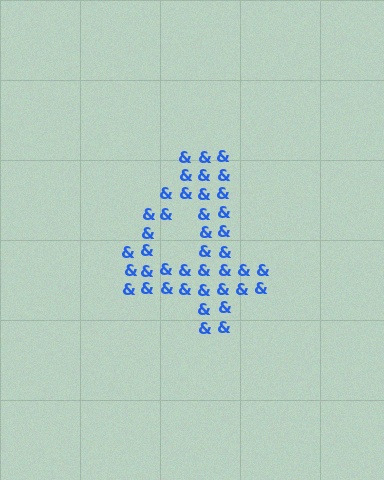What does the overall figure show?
The overall figure shows the digit 4.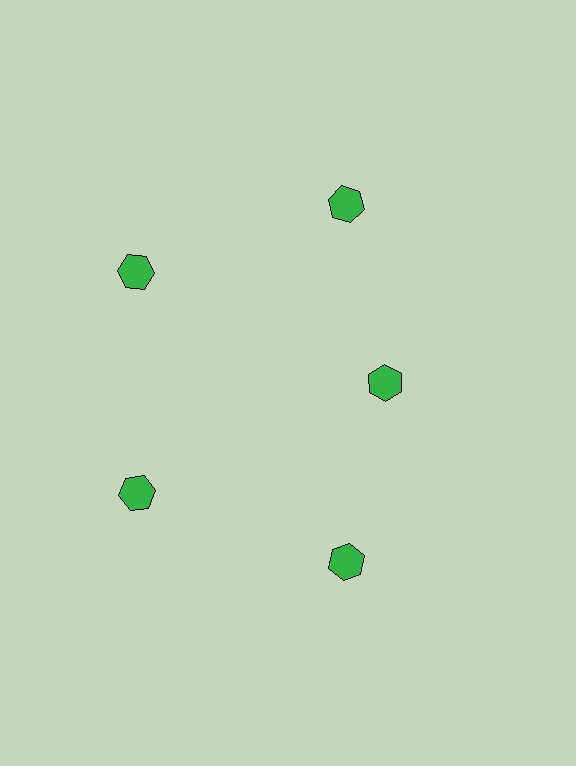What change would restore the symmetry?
The symmetry would be restored by moving it outward, back onto the ring so that all 5 hexagons sit at equal angles and equal distance from the center.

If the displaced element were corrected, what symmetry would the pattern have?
It would have 5-fold rotational symmetry — the pattern would map onto itself every 72 degrees.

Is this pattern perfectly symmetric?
No. The 5 green hexagons are arranged in a ring, but one element near the 3 o'clock position is pulled inward toward the center, breaking the 5-fold rotational symmetry.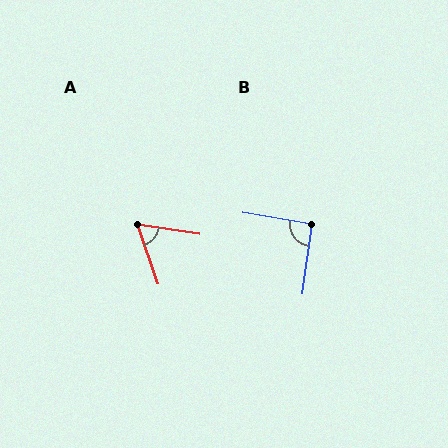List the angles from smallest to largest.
A (63°), B (91°).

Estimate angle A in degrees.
Approximately 63 degrees.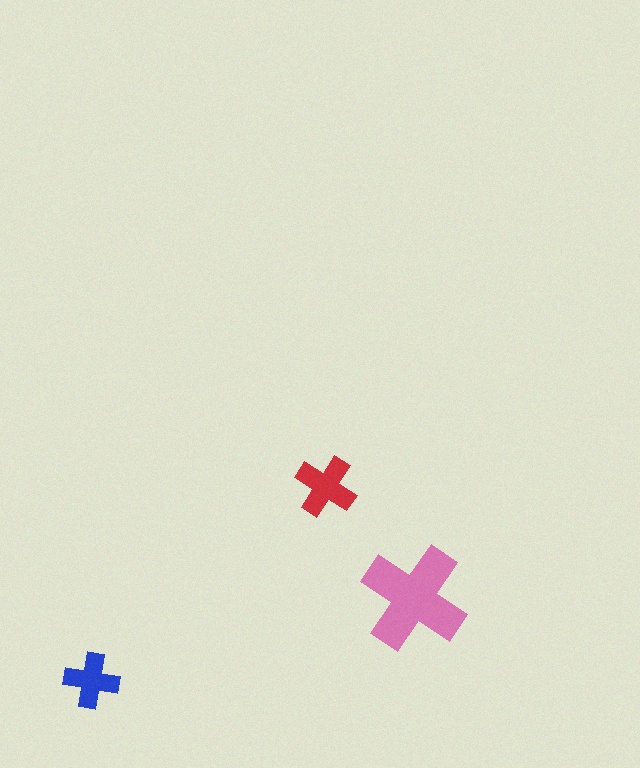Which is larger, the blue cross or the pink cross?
The pink one.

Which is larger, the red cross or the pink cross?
The pink one.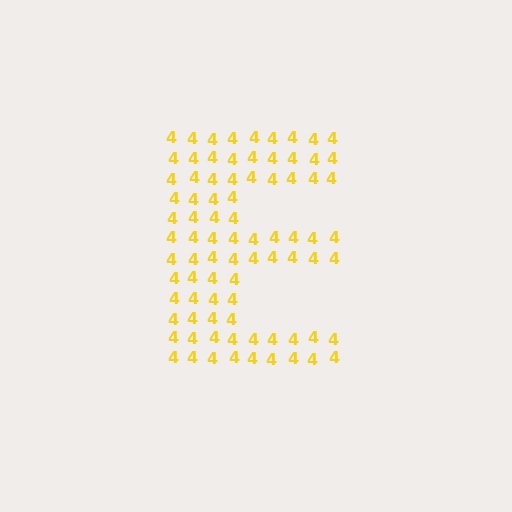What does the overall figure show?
The overall figure shows the letter E.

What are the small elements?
The small elements are digit 4's.